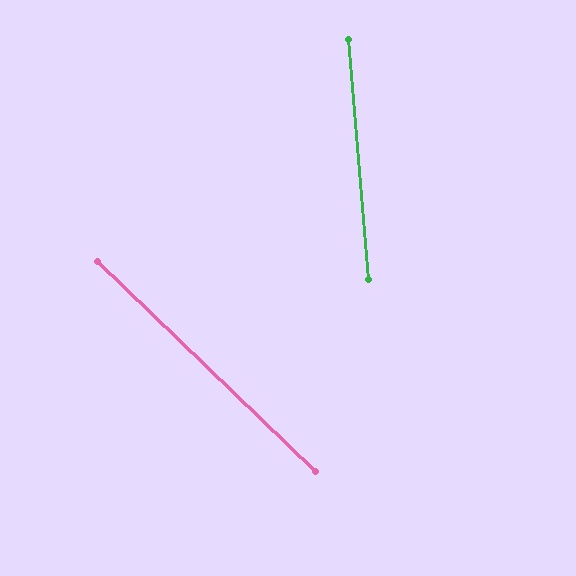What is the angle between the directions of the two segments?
Approximately 41 degrees.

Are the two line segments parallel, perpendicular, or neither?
Neither parallel nor perpendicular — they differ by about 41°.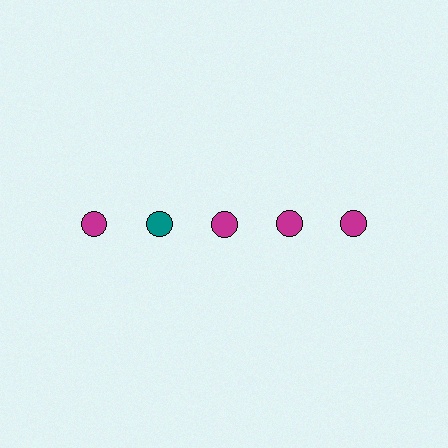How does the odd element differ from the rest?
It has a different color: teal instead of magenta.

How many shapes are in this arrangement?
There are 5 shapes arranged in a grid pattern.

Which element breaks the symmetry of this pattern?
The teal circle in the top row, second from left column breaks the symmetry. All other shapes are magenta circles.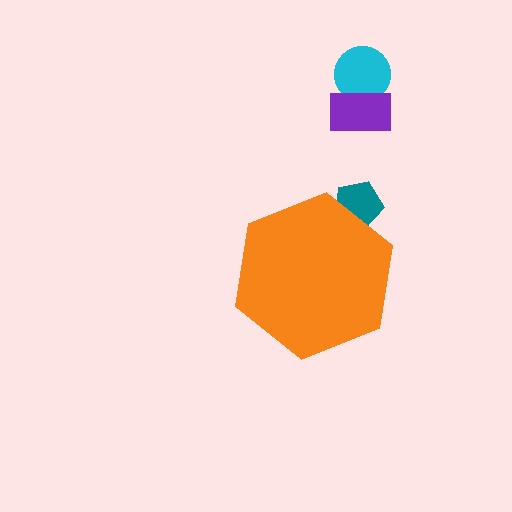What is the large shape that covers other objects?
An orange hexagon.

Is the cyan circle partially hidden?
No, the cyan circle is fully visible.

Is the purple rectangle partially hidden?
No, the purple rectangle is fully visible.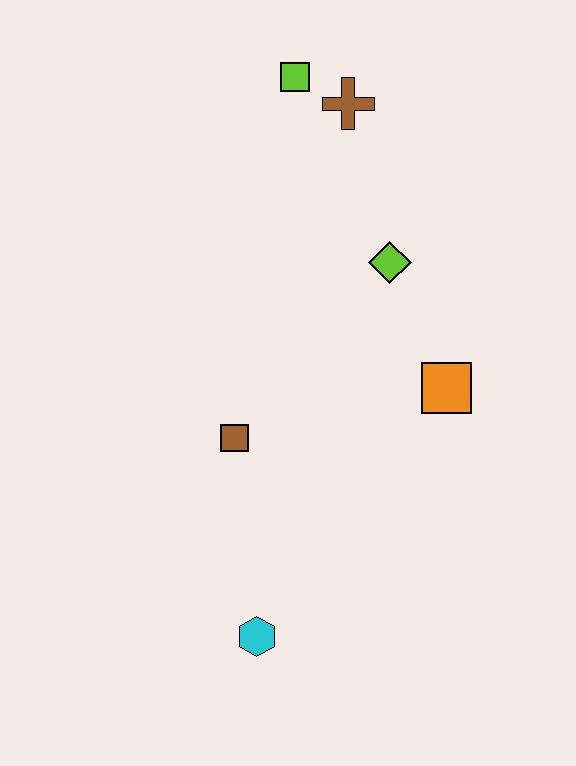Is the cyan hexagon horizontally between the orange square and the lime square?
No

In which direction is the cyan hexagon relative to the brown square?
The cyan hexagon is below the brown square.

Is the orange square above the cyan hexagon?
Yes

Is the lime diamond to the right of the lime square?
Yes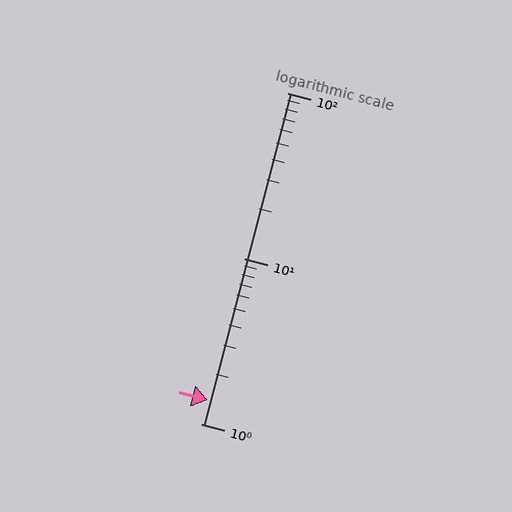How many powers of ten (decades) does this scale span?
The scale spans 2 decades, from 1 to 100.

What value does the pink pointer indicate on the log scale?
The pointer indicates approximately 1.4.